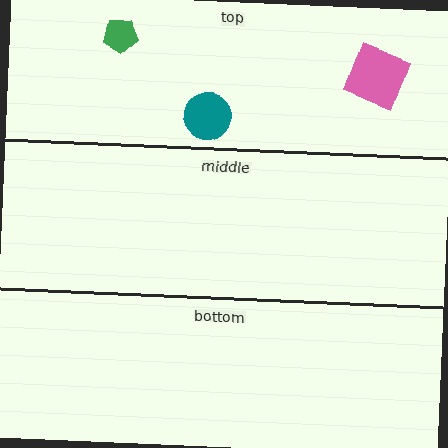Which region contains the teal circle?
The top region.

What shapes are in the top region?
The green pentagon, the teal circle, the pink square.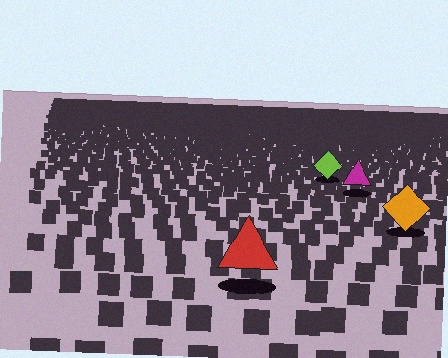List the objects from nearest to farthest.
From nearest to farthest: the red triangle, the orange diamond, the magenta triangle, the lime diamond.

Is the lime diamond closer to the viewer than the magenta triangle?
No. The magenta triangle is closer — you can tell from the texture gradient: the ground texture is coarser near it.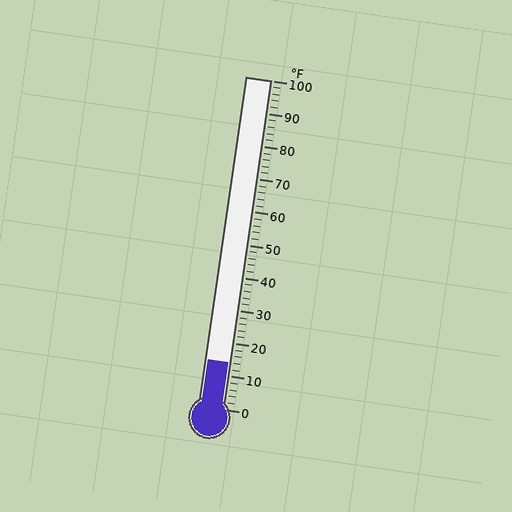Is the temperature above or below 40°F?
The temperature is below 40°F.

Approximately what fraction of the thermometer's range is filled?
The thermometer is filled to approximately 15% of its range.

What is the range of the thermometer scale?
The thermometer scale ranges from 0°F to 100°F.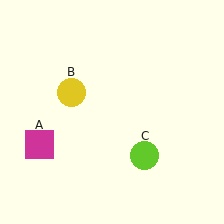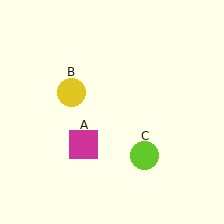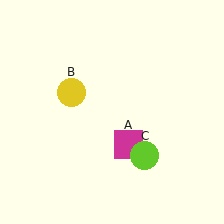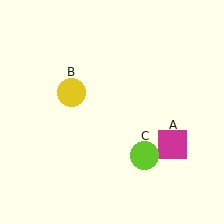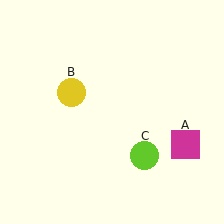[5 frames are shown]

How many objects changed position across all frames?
1 object changed position: magenta square (object A).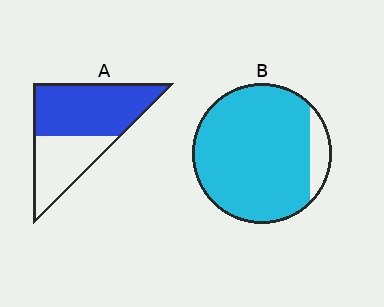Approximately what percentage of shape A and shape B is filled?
A is approximately 60% and B is approximately 90%.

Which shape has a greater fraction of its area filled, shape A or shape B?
Shape B.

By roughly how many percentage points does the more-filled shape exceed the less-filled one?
By roughly 30 percentage points (B over A).